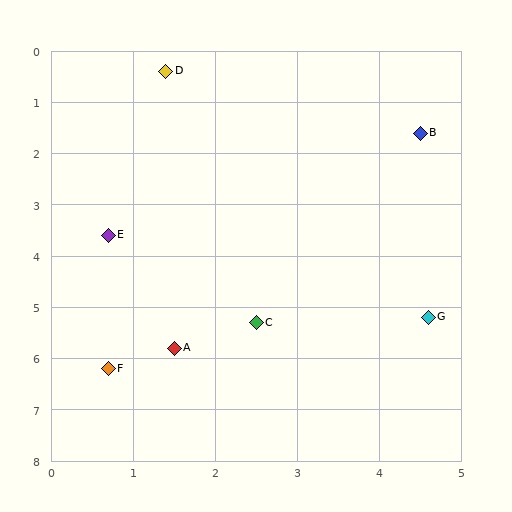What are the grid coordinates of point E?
Point E is at approximately (0.7, 3.6).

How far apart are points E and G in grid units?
Points E and G are about 4.2 grid units apart.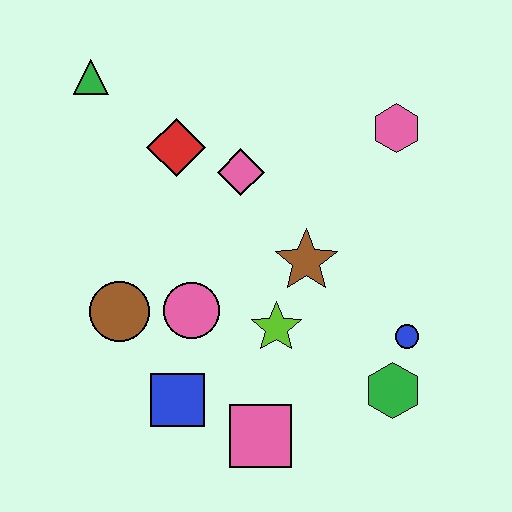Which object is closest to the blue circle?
The green hexagon is closest to the blue circle.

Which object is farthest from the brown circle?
The pink hexagon is farthest from the brown circle.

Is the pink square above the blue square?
No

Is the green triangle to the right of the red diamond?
No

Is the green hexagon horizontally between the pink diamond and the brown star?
No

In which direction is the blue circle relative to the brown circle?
The blue circle is to the right of the brown circle.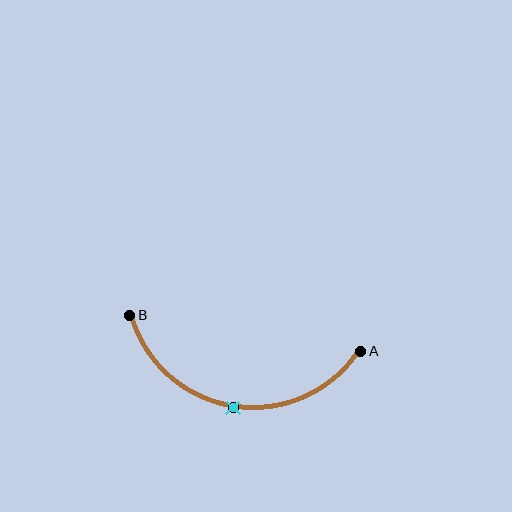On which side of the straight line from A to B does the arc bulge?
The arc bulges below the straight line connecting A and B.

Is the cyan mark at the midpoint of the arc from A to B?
Yes. The cyan mark lies on the arc at equal arc-length from both A and B — it is the arc midpoint.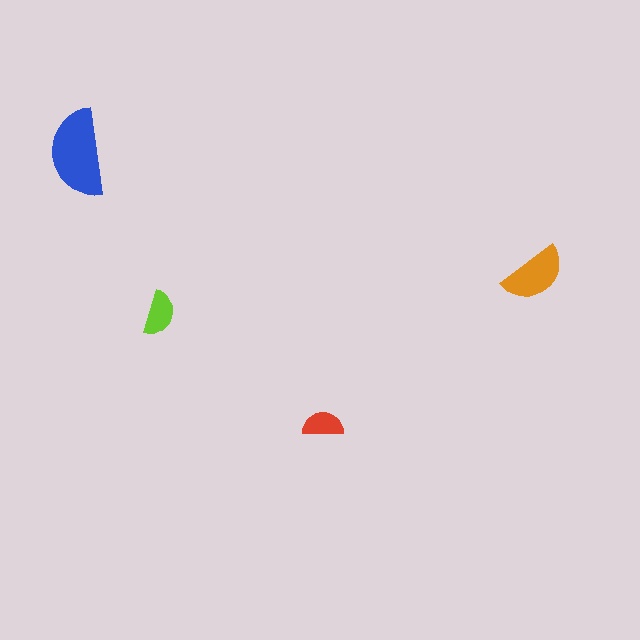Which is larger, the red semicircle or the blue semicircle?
The blue one.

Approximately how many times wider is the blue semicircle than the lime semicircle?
About 2 times wider.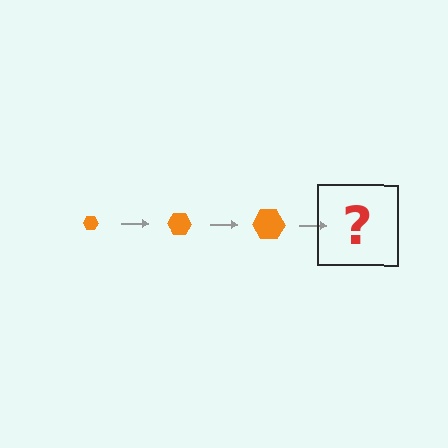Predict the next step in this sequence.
The next step is an orange hexagon, larger than the previous one.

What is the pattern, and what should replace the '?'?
The pattern is that the hexagon gets progressively larger each step. The '?' should be an orange hexagon, larger than the previous one.